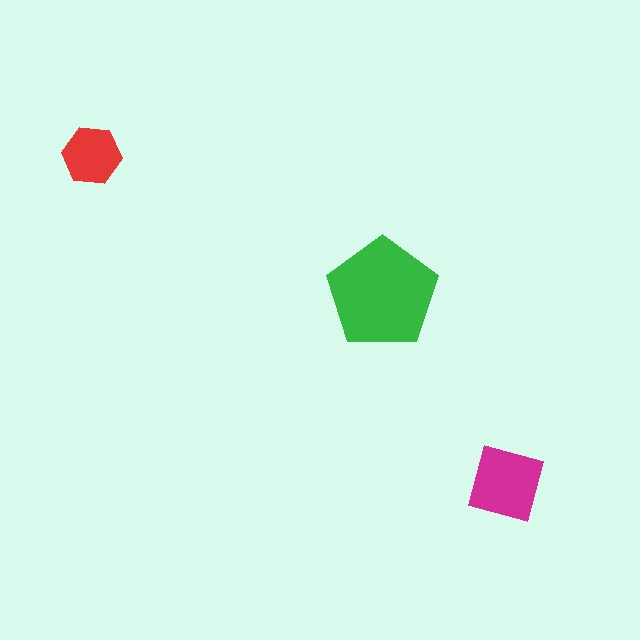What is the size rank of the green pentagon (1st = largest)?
1st.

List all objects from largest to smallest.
The green pentagon, the magenta square, the red hexagon.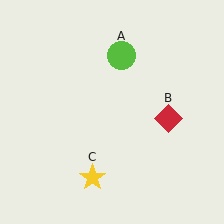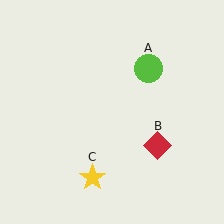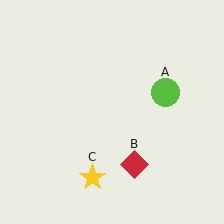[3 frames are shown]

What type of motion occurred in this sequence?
The lime circle (object A), red diamond (object B) rotated clockwise around the center of the scene.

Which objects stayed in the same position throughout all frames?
Yellow star (object C) remained stationary.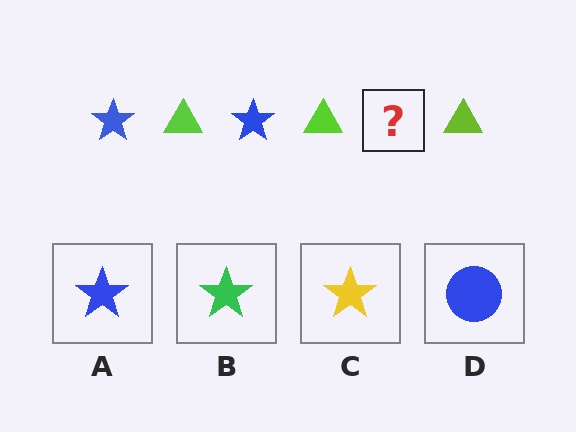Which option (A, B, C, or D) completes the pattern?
A.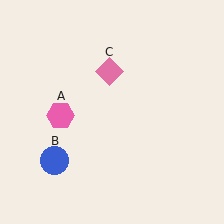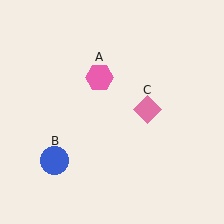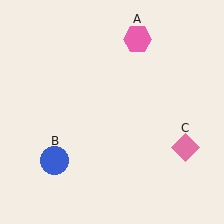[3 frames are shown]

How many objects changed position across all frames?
2 objects changed position: pink hexagon (object A), pink diamond (object C).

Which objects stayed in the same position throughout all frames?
Blue circle (object B) remained stationary.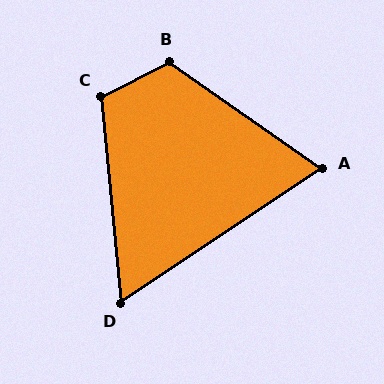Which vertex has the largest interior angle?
B, at approximately 118 degrees.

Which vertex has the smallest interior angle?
D, at approximately 62 degrees.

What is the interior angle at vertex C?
Approximately 111 degrees (obtuse).